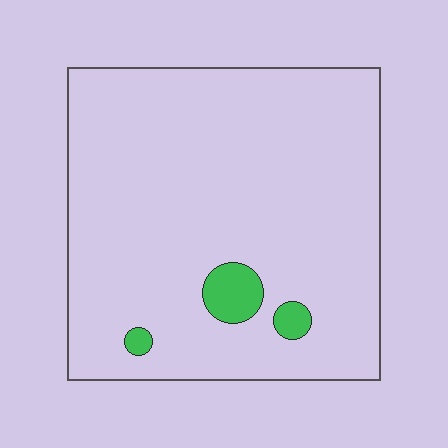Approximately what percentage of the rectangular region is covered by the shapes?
Approximately 5%.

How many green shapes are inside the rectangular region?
3.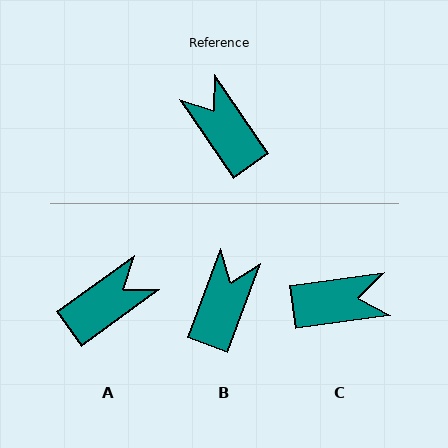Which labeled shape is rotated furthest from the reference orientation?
C, about 117 degrees away.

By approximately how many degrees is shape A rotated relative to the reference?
Approximately 89 degrees clockwise.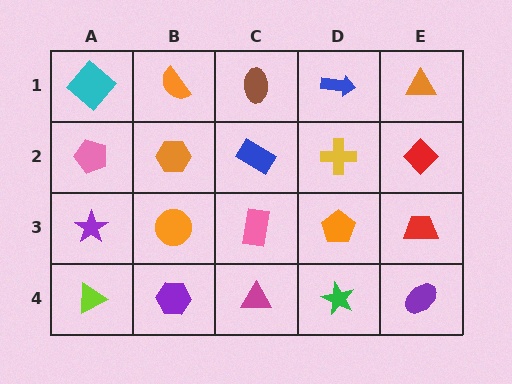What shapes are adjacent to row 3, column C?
A blue rectangle (row 2, column C), a magenta triangle (row 4, column C), an orange circle (row 3, column B), an orange pentagon (row 3, column D).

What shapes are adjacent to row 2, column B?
An orange semicircle (row 1, column B), an orange circle (row 3, column B), a pink pentagon (row 2, column A), a blue rectangle (row 2, column C).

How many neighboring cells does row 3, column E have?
3.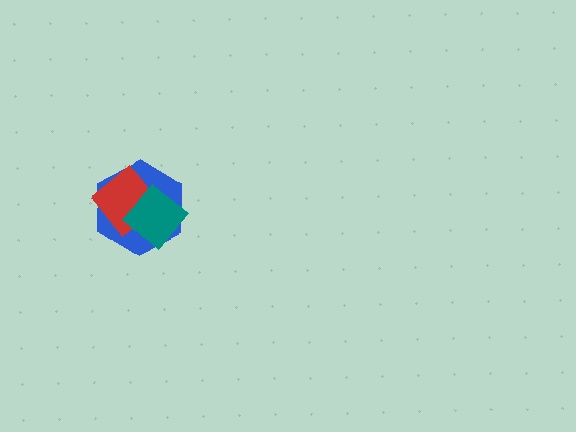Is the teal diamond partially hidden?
No, no other shape covers it.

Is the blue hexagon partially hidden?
Yes, it is partially covered by another shape.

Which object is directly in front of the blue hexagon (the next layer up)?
The red diamond is directly in front of the blue hexagon.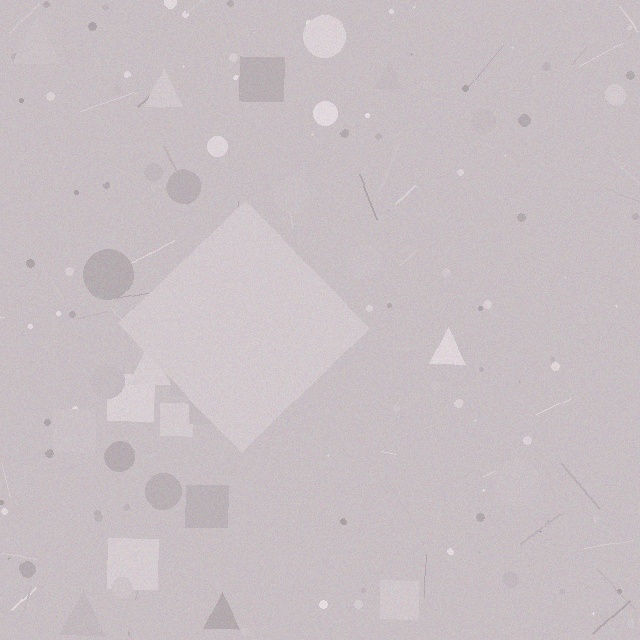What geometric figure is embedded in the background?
A diamond is embedded in the background.